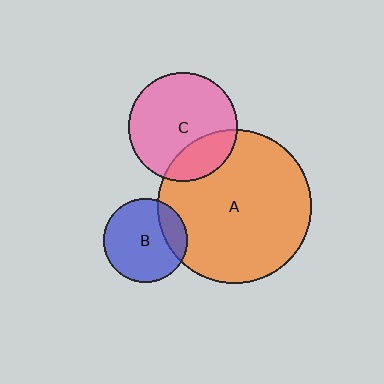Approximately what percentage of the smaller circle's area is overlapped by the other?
Approximately 25%.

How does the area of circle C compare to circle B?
Approximately 1.7 times.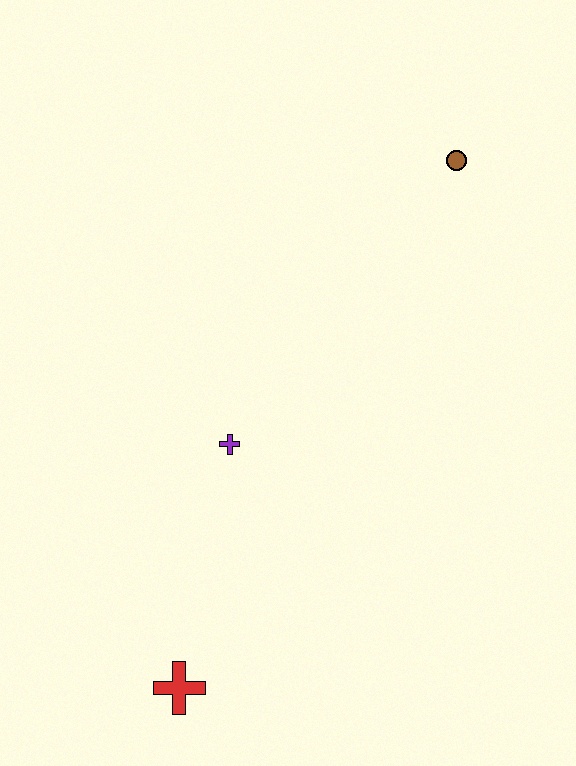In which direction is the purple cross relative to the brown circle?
The purple cross is below the brown circle.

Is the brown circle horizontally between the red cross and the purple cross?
No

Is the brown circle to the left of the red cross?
No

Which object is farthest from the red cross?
The brown circle is farthest from the red cross.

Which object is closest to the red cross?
The purple cross is closest to the red cross.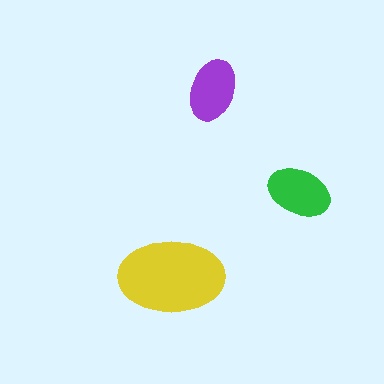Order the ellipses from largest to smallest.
the yellow one, the green one, the purple one.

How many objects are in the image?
There are 3 objects in the image.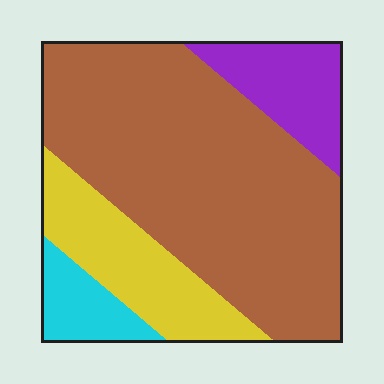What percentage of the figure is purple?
Purple covers 12% of the figure.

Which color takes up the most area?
Brown, at roughly 60%.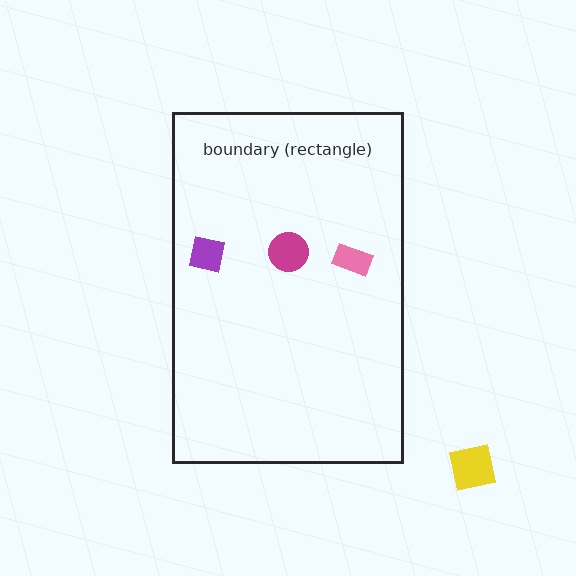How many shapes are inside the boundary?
3 inside, 1 outside.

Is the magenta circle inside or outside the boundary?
Inside.